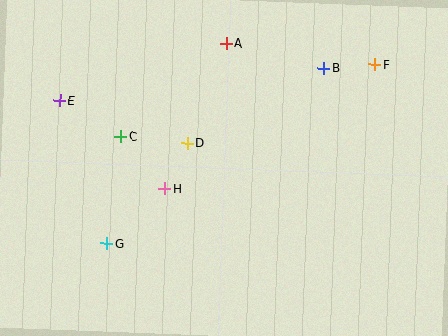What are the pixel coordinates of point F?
Point F is at (375, 64).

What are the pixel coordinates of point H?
Point H is at (165, 188).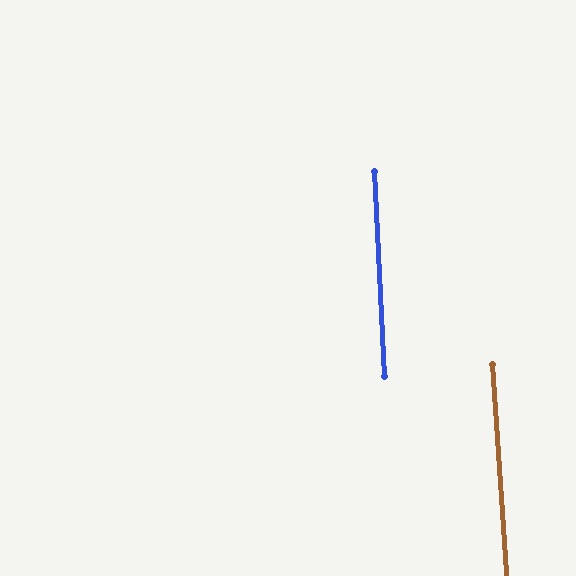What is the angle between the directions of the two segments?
Approximately 1 degree.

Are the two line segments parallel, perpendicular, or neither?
Parallel — their directions differ by only 1.1°.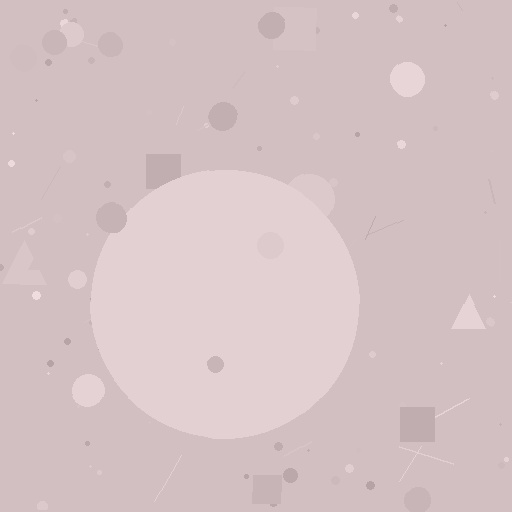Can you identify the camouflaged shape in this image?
The camouflaged shape is a circle.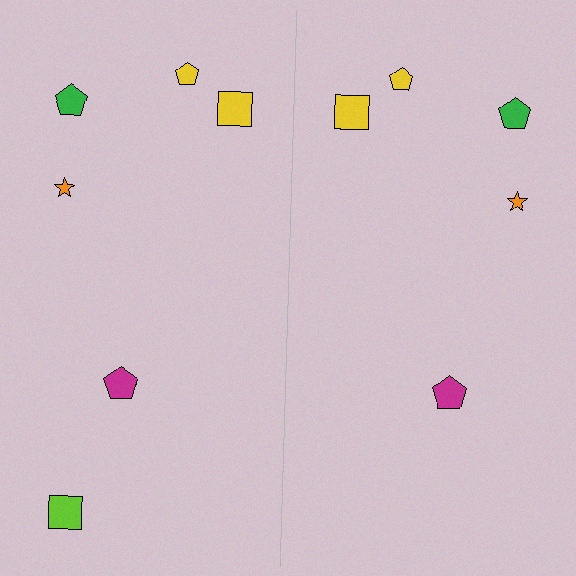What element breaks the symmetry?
A lime square is missing from the right side.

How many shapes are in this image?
There are 11 shapes in this image.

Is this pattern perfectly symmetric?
No, the pattern is not perfectly symmetric. A lime square is missing from the right side.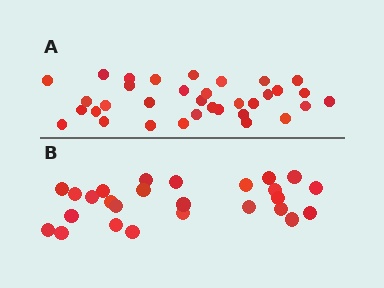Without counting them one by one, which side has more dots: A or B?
Region A (the top region) has more dots.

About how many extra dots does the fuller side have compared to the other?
Region A has roughly 8 or so more dots than region B.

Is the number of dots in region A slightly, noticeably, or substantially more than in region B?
Region A has noticeably more, but not dramatically so. The ratio is roughly 1.3 to 1.